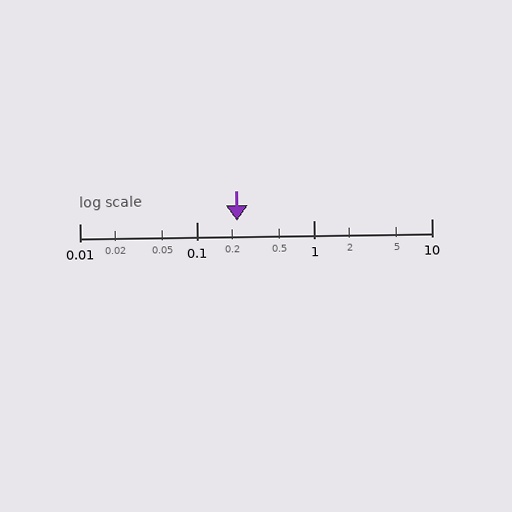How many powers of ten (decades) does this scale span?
The scale spans 3 decades, from 0.01 to 10.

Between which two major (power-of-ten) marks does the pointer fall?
The pointer is between 0.1 and 1.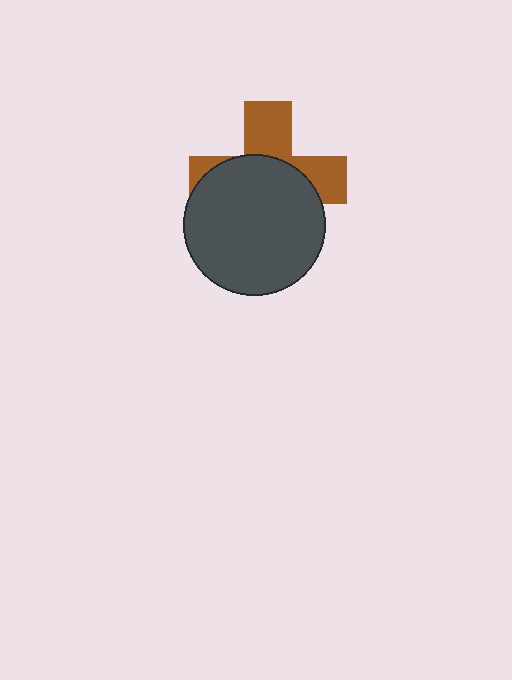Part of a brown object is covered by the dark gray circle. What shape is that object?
It is a cross.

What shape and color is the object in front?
The object in front is a dark gray circle.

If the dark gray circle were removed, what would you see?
You would see the complete brown cross.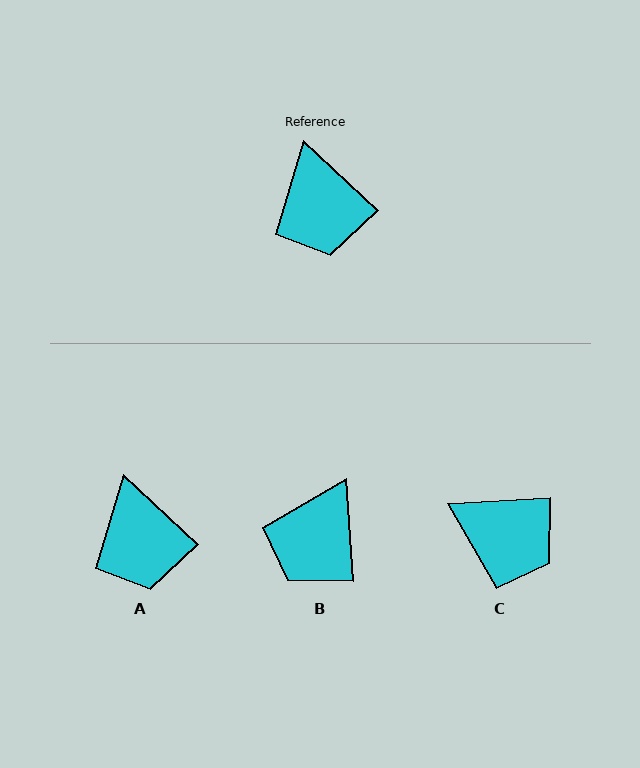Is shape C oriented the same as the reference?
No, it is off by about 47 degrees.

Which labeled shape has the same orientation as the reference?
A.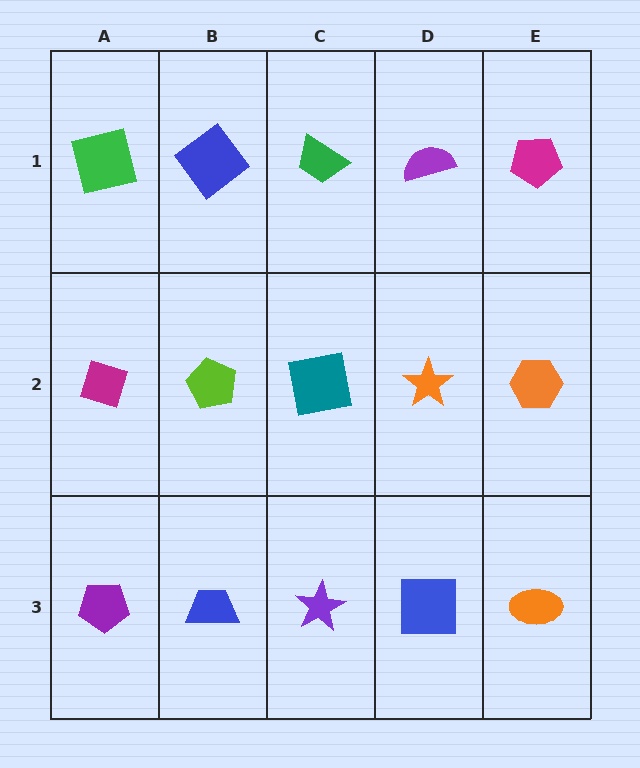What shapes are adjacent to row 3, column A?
A magenta diamond (row 2, column A), a blue trapezoid (row 3, column B).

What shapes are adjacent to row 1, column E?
An orange hexagon (row 2, column E), a purple semicircle (row 1, column D).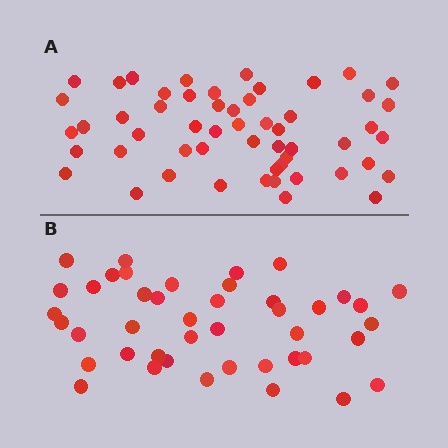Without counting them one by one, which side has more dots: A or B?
Region A (the top region) has more dots.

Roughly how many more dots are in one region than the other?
Region A has roughly 12 or so more dots than region B.